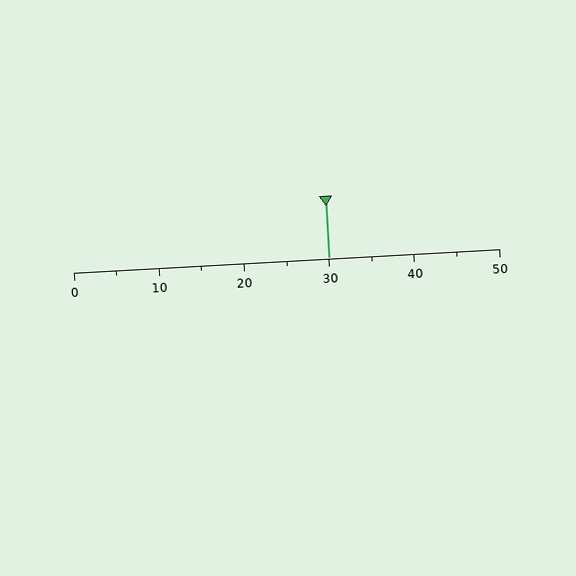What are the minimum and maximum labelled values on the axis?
The axis runs from 0 to 50.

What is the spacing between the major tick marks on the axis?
The major ticks are spaced 10 apart.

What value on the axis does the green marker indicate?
The marker indicates approximately 30.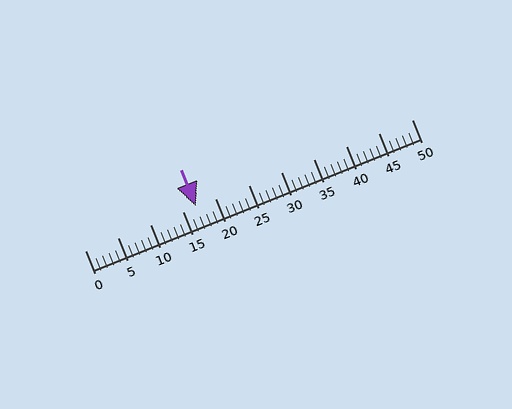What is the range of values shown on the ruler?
The ruler shows values from 0 to 50.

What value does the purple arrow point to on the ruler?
The purple arrow points to approximately 17.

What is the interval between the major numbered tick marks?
The major tick marks are spaced 5 units apart.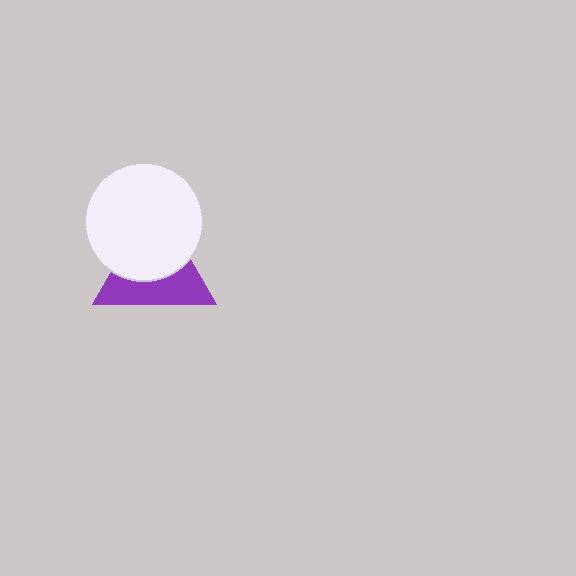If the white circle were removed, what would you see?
You would see the complete purple triangle.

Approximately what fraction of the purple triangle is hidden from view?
Roughly 53% of the purple triangle is hidden behind the white circle.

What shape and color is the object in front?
The object in front is a white circle.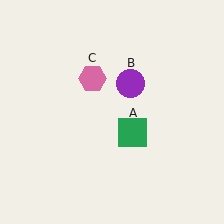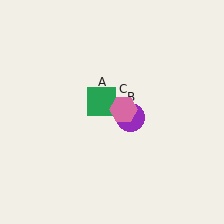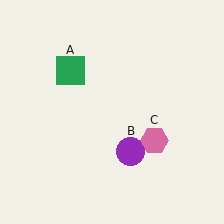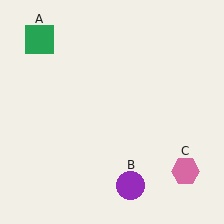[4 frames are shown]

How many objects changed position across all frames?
3 objects changed position: green square (object A), purple circle (object B), pink hexagon (object C).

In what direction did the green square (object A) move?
The green square (object A) moved up and to the left.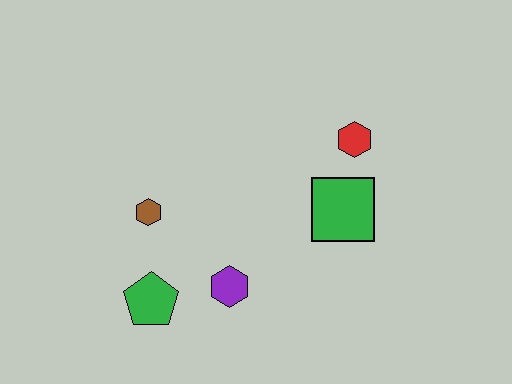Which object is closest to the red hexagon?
The green square is closest to the red hexagon.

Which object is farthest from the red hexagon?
The green pentagon is farthest from the red hexagon.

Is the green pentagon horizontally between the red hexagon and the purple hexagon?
No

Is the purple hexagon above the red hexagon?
No